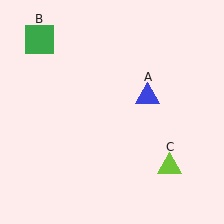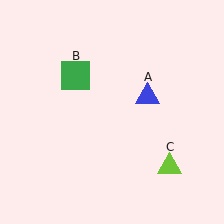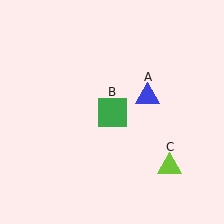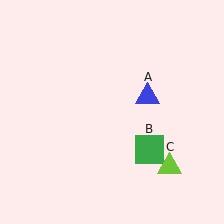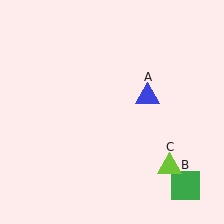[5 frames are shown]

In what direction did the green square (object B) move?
The green square (object B) moved down and to the right.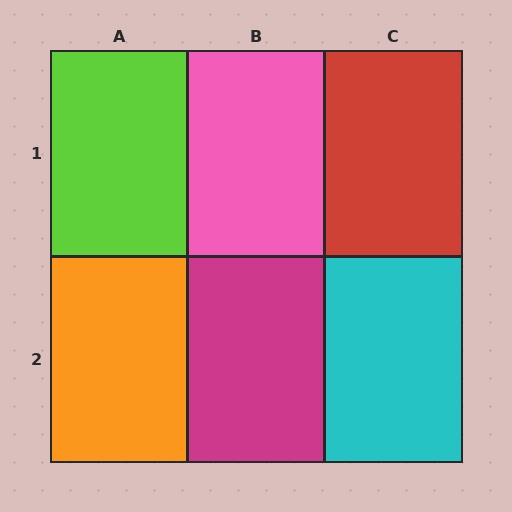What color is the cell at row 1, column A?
Lime.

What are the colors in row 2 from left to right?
Orange, magenta, cyan.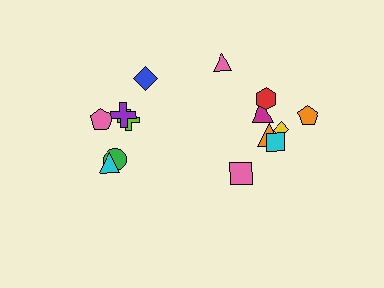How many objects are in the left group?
There are 6 objects.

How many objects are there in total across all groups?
There are 14 objects.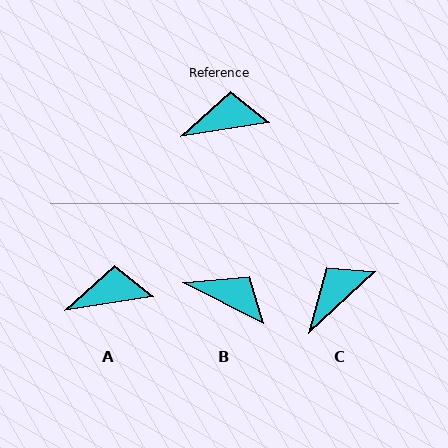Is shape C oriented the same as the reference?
No, it is off by about 34 degrees.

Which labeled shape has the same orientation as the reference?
A.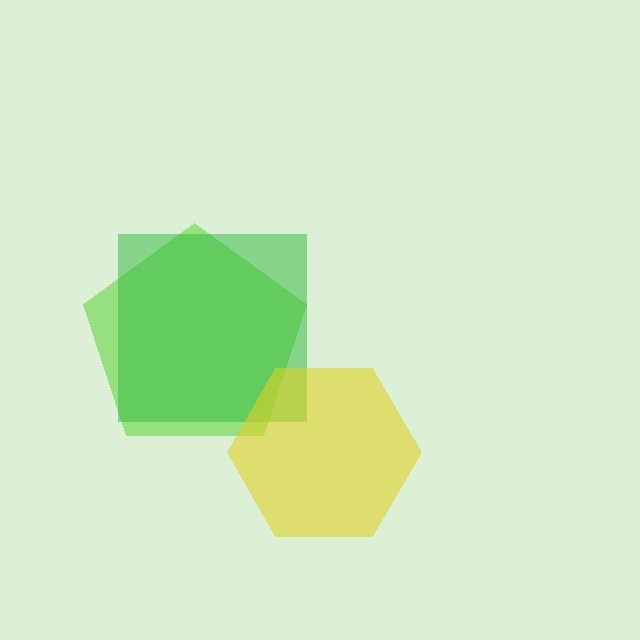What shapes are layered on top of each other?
The layered shapes are: a lime pentagon, a green square, a yellow hexagon.